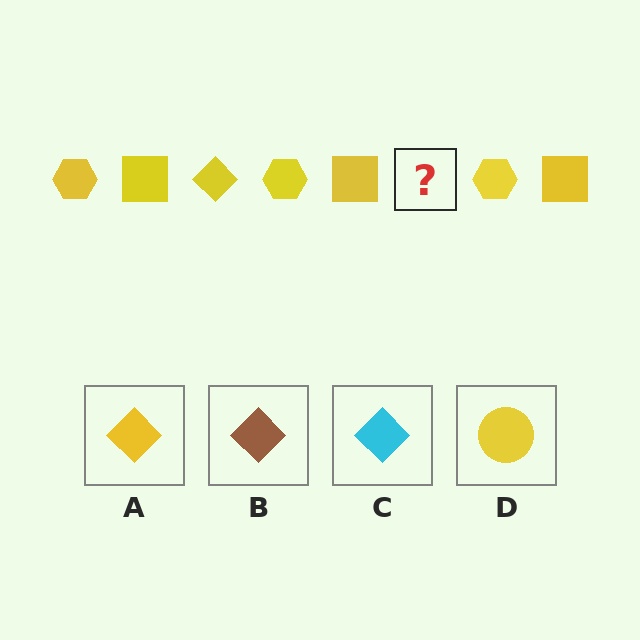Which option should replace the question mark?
Option A.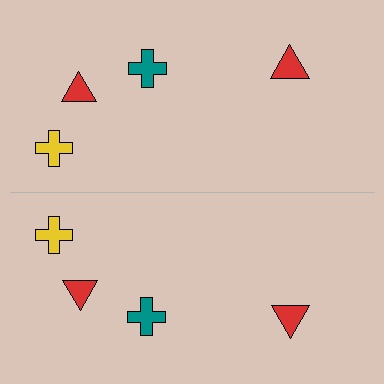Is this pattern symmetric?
Yes, this pattern has bilateral (reflection) symmetry.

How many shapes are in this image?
There are 8 shapes in this image.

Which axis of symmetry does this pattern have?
The pattern has a horizontal axis of symmetry running through the center of the image.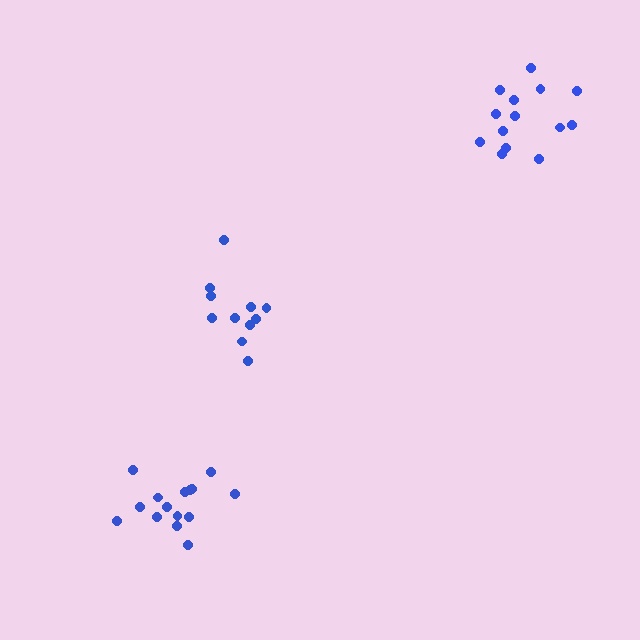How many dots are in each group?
Group 1: 14 dots, Group 2: 11 dots, Group 3: 15 dots (40 total).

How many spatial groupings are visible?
There are 3 spatial groupings.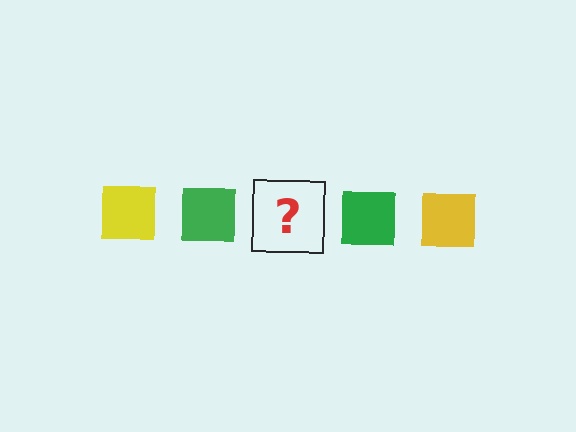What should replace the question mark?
The question mark should be replaced with a yellow square.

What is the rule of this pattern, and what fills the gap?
The rule is that the pattern cycles through yellow, green squares. The gap should be filled with a yellow square.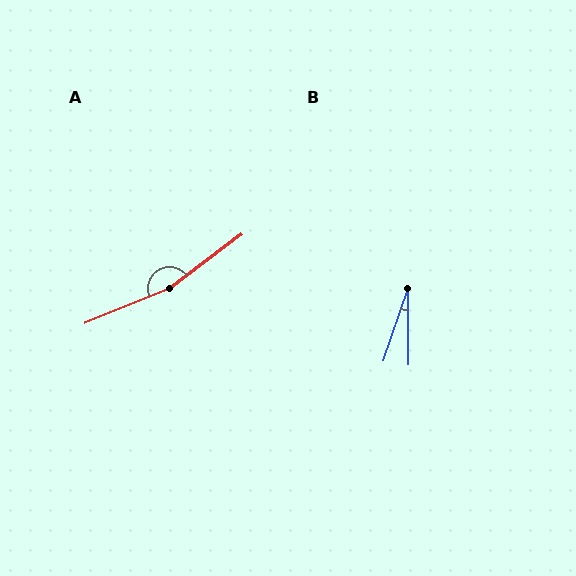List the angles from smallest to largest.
B (19°), A (166°).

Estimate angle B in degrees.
Approximately 19 degrees.